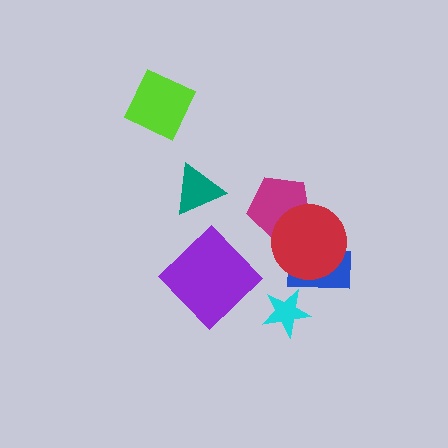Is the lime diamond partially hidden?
No, no other shape covers it.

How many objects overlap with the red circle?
2 objects overlap with the red circle.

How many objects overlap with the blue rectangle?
1 object overlaps with the blue rectangle.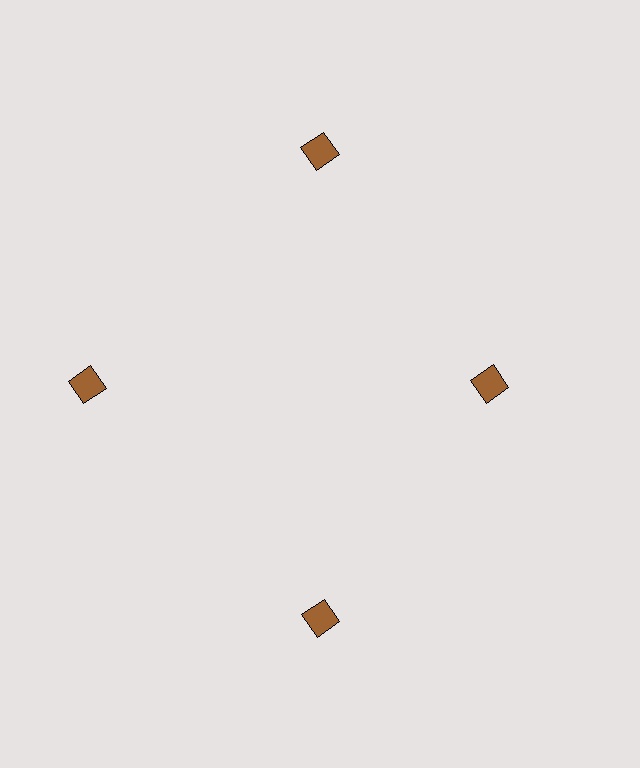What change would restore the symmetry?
The symmetry would be restored by moving it outward, back onto the ring so that all 4 diamonds sit at equal angles and equal distance from the center.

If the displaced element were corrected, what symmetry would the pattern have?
It would have 4-fold rotational symmetry — the pattern would map onto itself every 90 degrees.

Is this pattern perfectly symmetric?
No. The 4 brown diamonds are arranged in a ring, but one element near the 3 o'clock position is pulled inward toward the center, breaking the 4-fold rotational symmetry.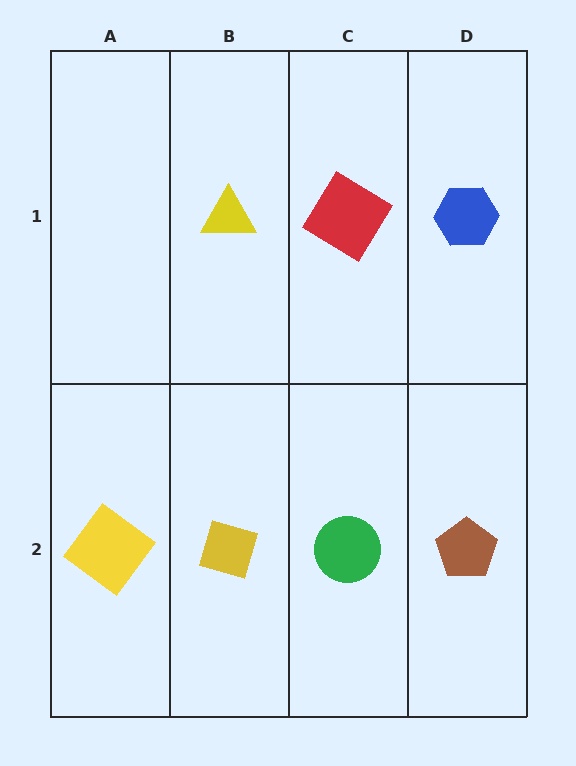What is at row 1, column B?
A yellow triangle.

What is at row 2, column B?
A yellow diamond.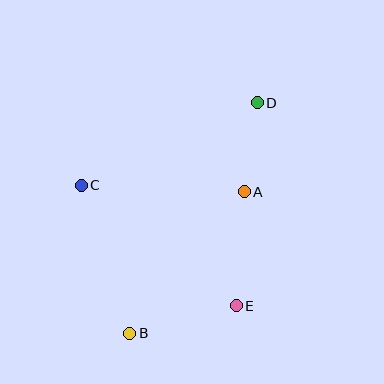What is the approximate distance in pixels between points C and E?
The distance between C and E is approximately 197 pixels.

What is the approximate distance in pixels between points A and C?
The distance between A and C is approximately 163 pixels.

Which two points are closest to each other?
Points A and D are closest to each other.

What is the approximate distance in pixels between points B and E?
The distance between B and E is approximately 110 pixels.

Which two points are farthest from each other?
Points B and D are farthest from each other.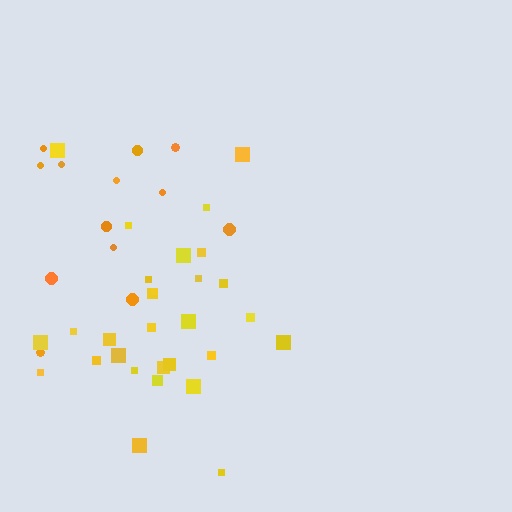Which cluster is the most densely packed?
Yellow.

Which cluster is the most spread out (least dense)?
Orange.